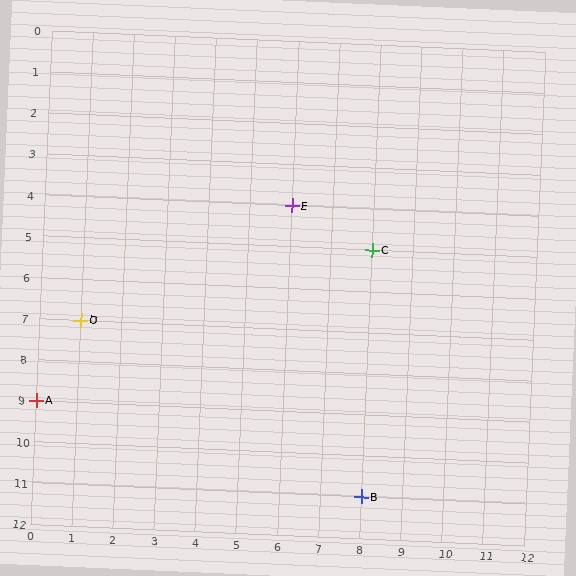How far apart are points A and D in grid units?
Points A and D are 1 column and 2 rows apart (about 2.2 grid units diagonally).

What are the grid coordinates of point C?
Point C is at grid coordinates (8, 5).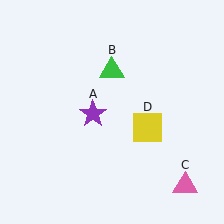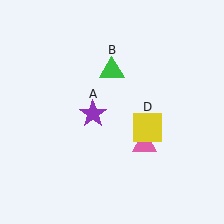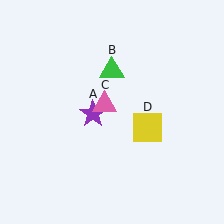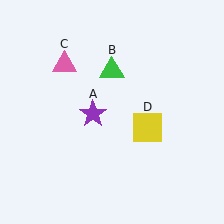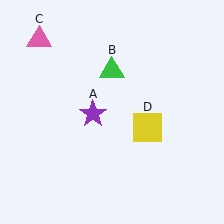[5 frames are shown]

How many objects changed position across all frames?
1 object changed position: pink triangle (object C).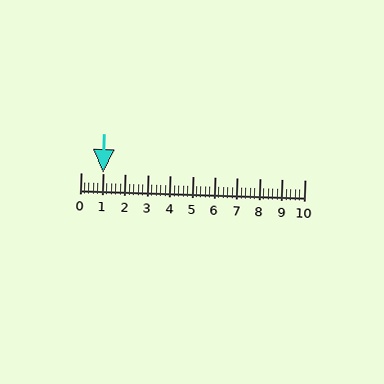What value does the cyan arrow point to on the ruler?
The cyan arrow points to approximately 1.0.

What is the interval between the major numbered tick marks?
The major tick marks are spaced 1 units apart.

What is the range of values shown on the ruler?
The ruler shows values from 0 to 10.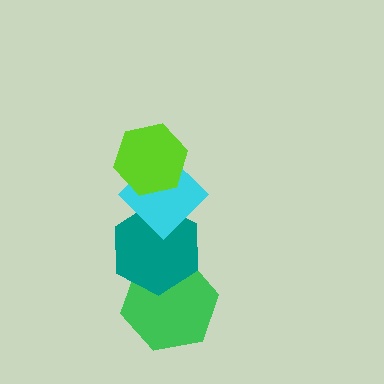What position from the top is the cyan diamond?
The cyan diamond is 2nd from the top.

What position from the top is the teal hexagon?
The teal hexagon is 3rd from the top.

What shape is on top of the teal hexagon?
The cyan diamond is on top of the teal hexagon.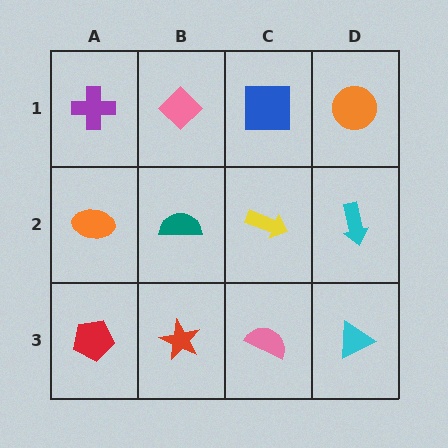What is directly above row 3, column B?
A teal semicircle.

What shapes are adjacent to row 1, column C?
A yellow arrow (row 2, column C), a pink diamond (row 1, column B), an orange circle (row 1, column D).